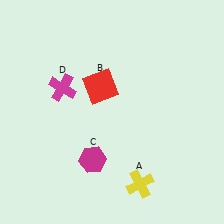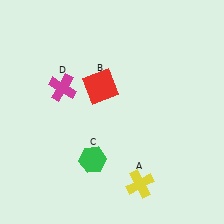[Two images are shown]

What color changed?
The hexagon (C) changed from magenta in Image 1 to green in Image 2.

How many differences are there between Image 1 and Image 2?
There is 1 difference between the two images.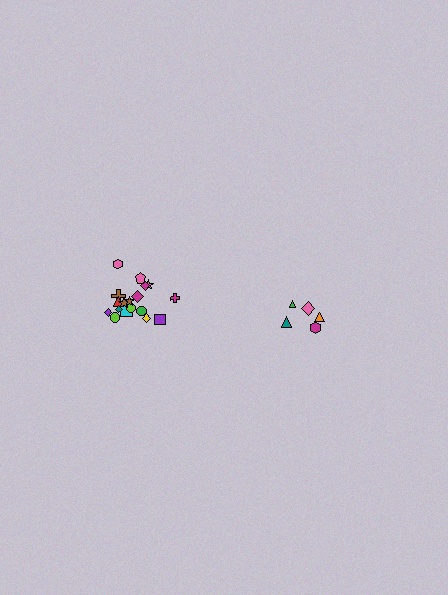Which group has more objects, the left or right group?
The left group.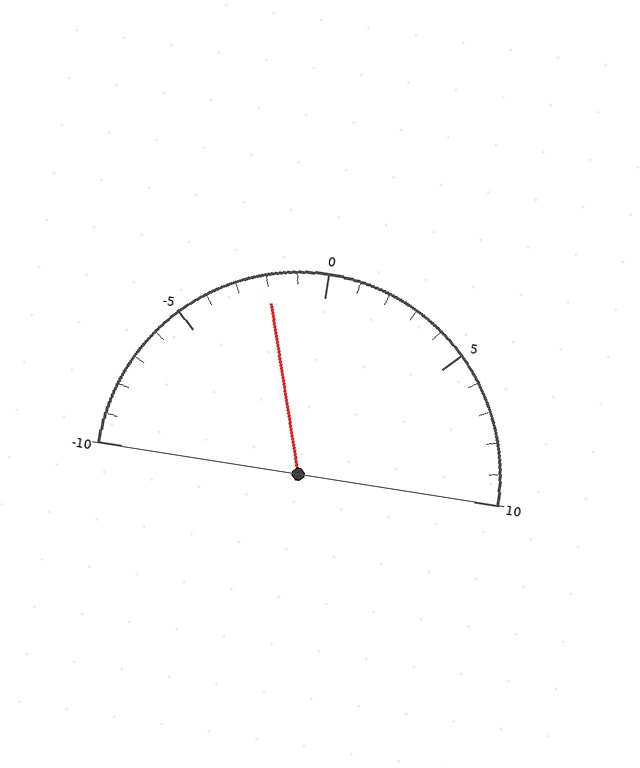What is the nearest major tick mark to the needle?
The nearest major tick mark is 0.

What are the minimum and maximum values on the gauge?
The gauge ranges from -10 to 10.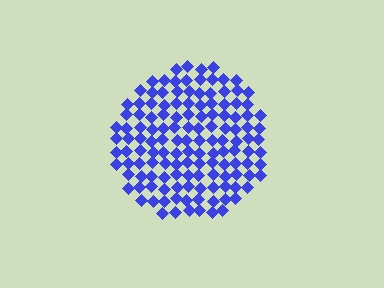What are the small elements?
The small elements are diamonds.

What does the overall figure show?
The overall figure shows a circle.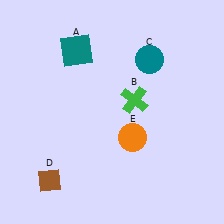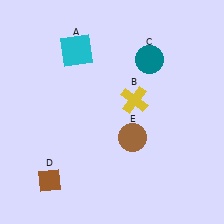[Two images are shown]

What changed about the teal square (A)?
In Image 1, A is teal. In Image 2, it changed to cyan.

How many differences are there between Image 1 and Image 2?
There are 3 differences between the two images.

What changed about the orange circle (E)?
In Image 1, E is orange. In Image 2, it changed to brown.